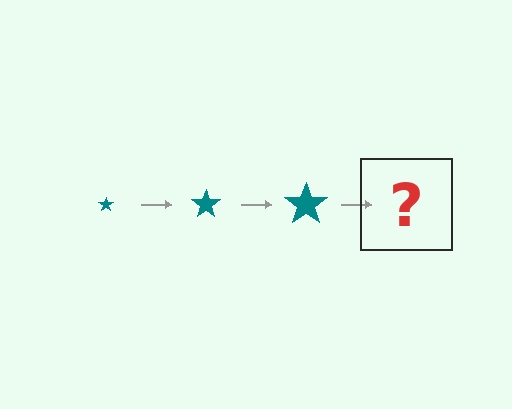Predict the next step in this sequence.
The next step is a teal star, larger than the previous one.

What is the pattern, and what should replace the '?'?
The pattern is that the star gets progressively larger each step. The '?' should be a teal star, larger than the previous one.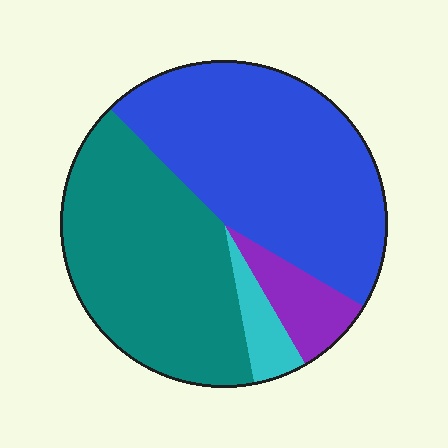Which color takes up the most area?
Blue, at roughly 45%.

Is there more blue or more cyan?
Blue.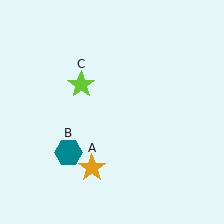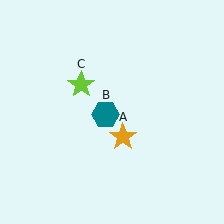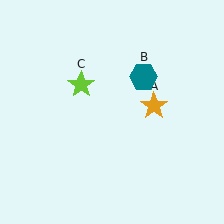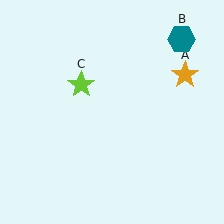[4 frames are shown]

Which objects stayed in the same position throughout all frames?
Lime star (object C) remained stationary.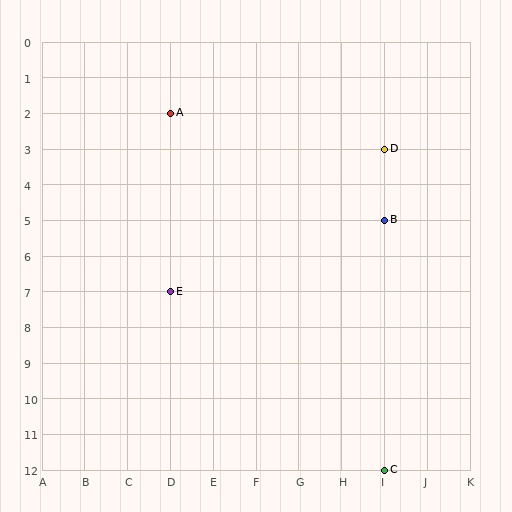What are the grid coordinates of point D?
Point D is at grid coordinates (I, 3).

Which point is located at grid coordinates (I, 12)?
Point C is at (I, 12).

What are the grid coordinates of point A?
Point A is at grid coordinates (D, 2).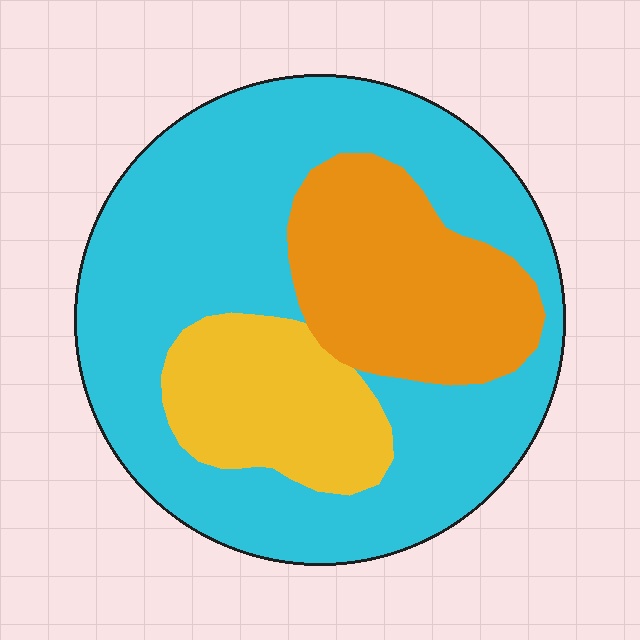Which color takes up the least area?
Yellow, at roughly 15%.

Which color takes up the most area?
Cyan, at roughly 60%.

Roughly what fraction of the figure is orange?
Orange covers about 20% of the figure.